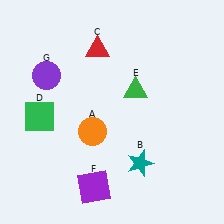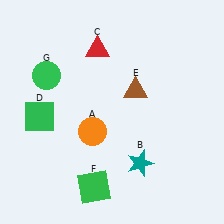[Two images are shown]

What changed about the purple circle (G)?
In Image 1, G is purple. In Image 2, it changed to green.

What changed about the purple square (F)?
In Image 1, F is purple. In Image 2, it changed to green.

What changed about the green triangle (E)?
In Image 1, E is green. In Image 2, it changed to brown.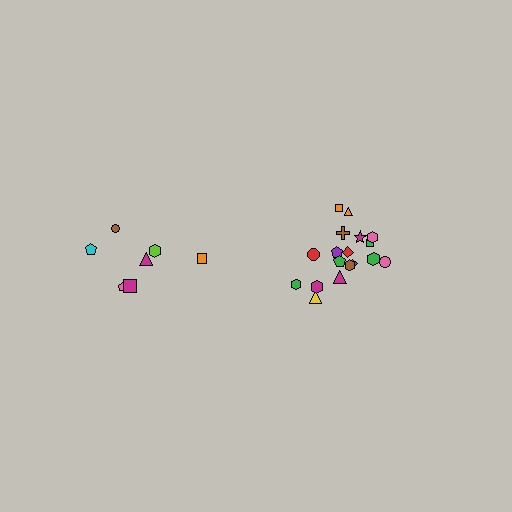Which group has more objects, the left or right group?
The right group.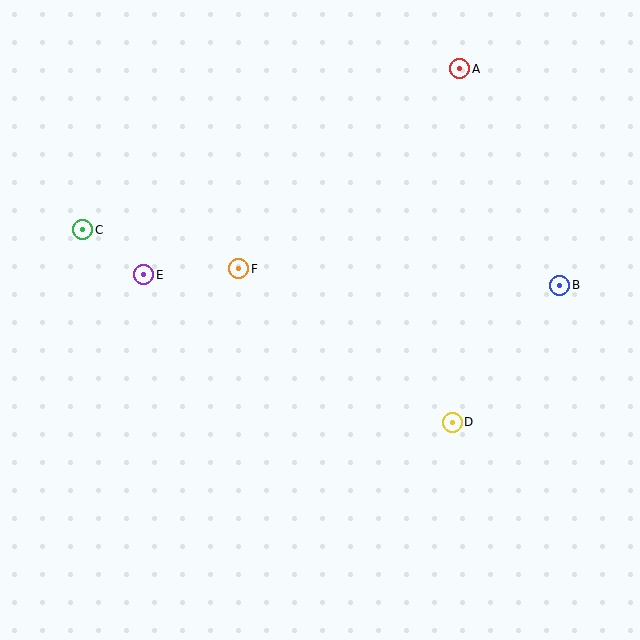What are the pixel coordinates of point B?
Point B is at (560, 285).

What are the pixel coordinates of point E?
Point E is at (144, 275).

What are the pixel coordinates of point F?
Point F is at (239, 269).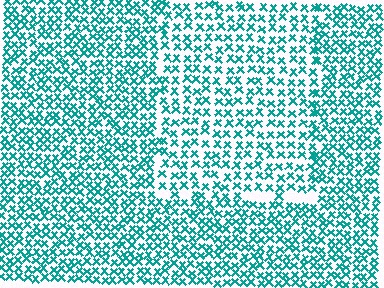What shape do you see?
I see a rectangle.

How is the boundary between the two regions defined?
The boundary is defined by a change in element density (approximately 1.5x ratio). All elements are the same color, size, and shape.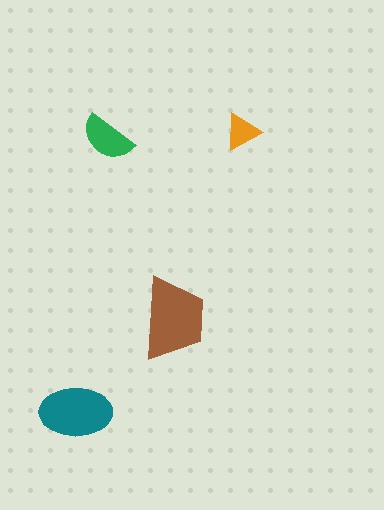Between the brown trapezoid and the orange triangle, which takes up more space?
The brown trapezoid.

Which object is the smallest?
The orange triangle.